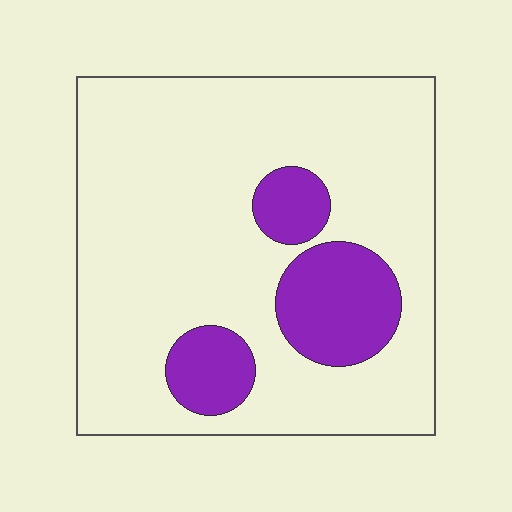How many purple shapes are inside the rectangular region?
3.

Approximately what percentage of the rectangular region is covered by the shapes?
Approximately 20%.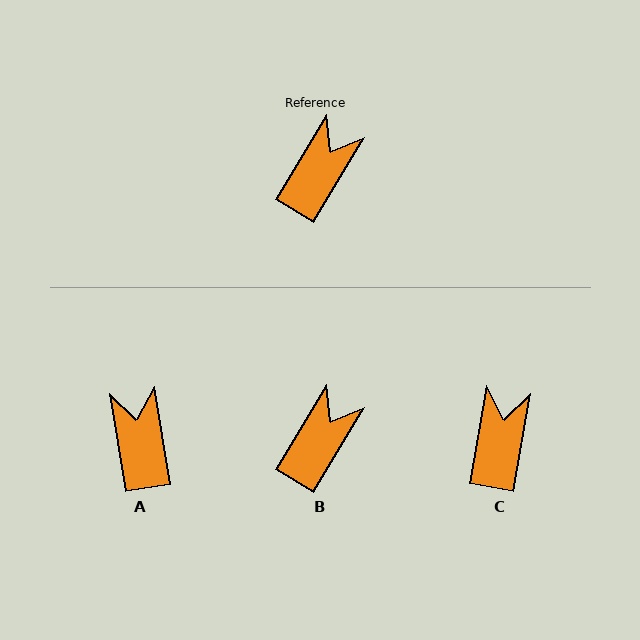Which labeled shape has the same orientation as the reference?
B.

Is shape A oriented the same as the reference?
No, it is off by about 41 degrees.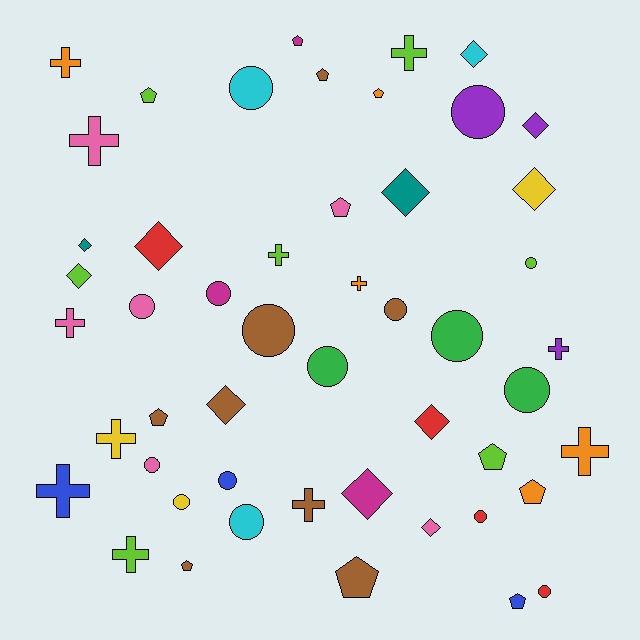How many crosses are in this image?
There are 12 crosses.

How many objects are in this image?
There are 50 objects.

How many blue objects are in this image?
There are 3 blue objects.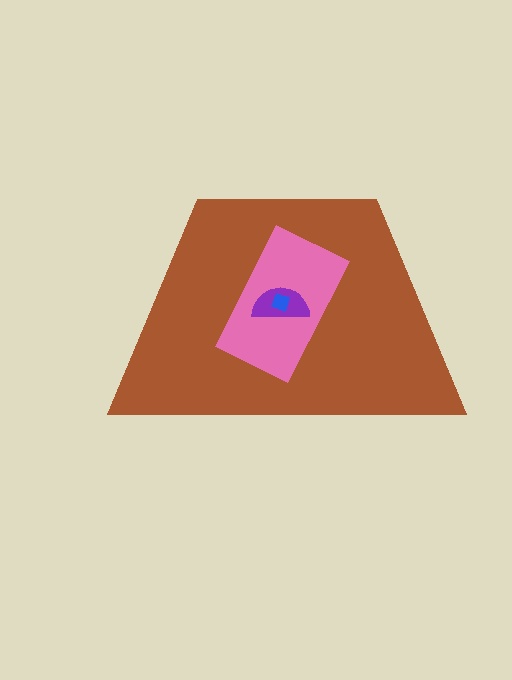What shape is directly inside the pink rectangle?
The purple semicircle.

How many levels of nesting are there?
4.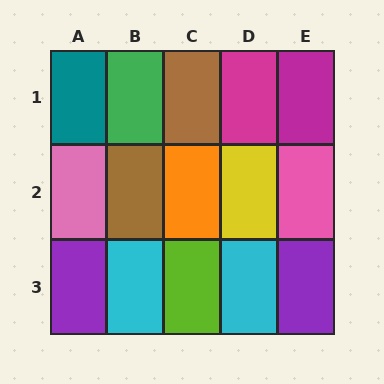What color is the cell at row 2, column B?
Brown.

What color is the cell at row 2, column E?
Pink.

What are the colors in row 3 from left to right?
Purple, cyan, lime, cyan, purple.